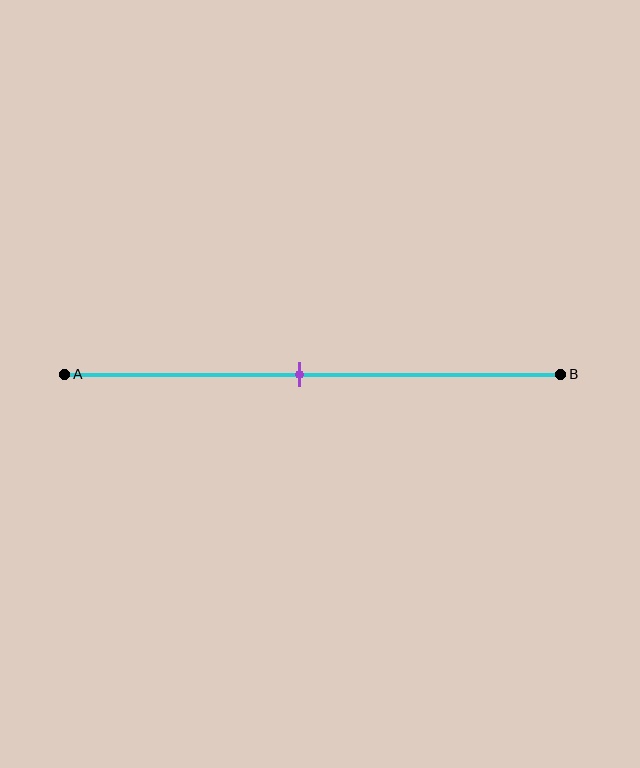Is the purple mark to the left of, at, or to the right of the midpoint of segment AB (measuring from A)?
The purple mark is approximately at the midpoint of segment AB.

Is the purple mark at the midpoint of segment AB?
Yes, the mark is approximately at the midpoint.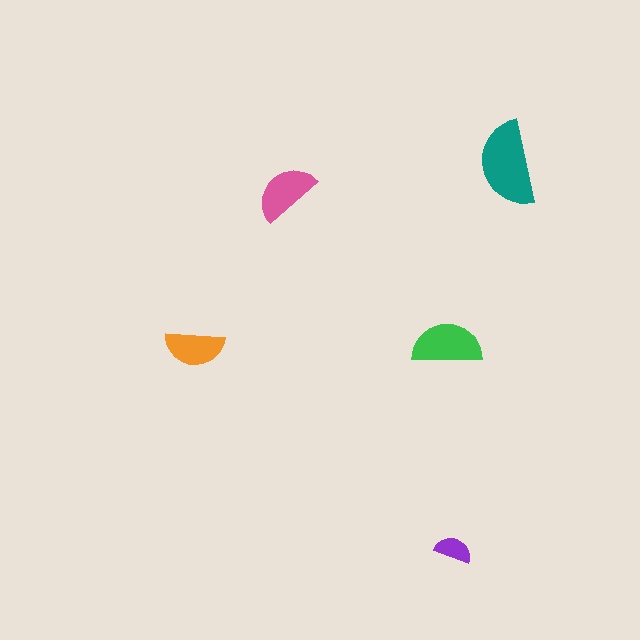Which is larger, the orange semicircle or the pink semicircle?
The pink one.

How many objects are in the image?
There are 5 objects in the image.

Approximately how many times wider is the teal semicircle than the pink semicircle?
About 1.5 times wider.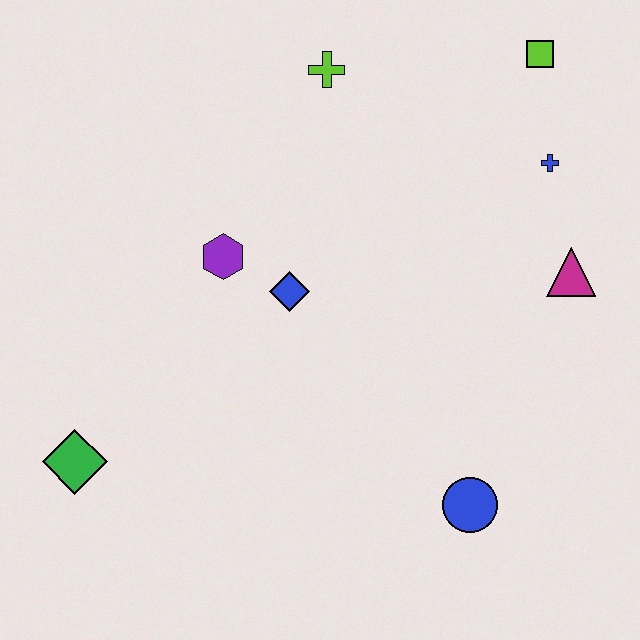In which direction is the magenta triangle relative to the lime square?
The magenta triangle is below the lime square.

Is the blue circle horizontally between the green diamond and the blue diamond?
No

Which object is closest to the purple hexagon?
The blue diamond is closest to the purple hexagon.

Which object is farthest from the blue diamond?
The lime square is farthest from the blue diamond.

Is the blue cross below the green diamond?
No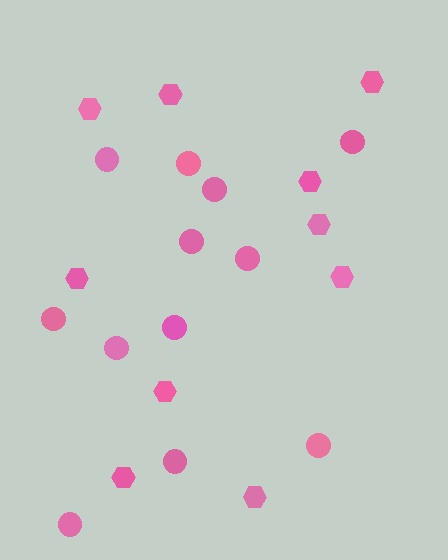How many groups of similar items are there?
There are 2 groups: one group of circles (12) and one group of hexagons (10).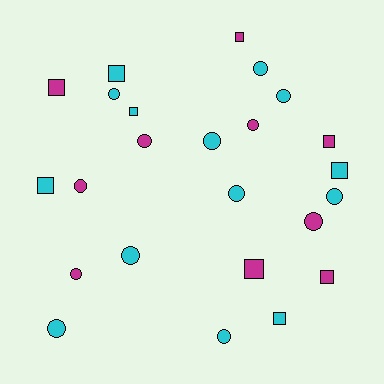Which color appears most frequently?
Cyan, with 14 objects.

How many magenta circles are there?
There are 5 magenta circles.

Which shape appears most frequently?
Circle, with 14 objects.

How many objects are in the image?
There are 24 objects.